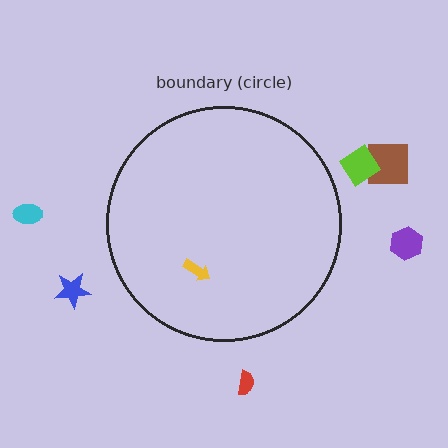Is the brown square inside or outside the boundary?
Outside.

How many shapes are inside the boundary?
1 inside, 6 outside.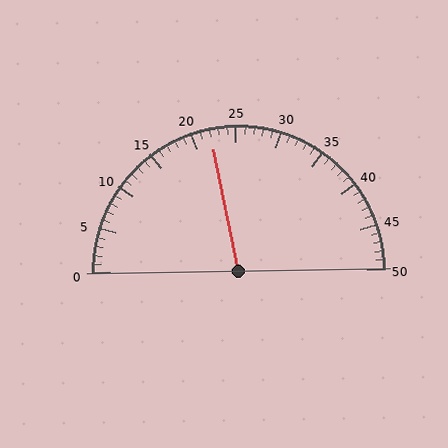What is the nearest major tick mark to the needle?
The nearest major tick mark is 20.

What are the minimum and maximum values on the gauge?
The gauge ranges from 0 to 50.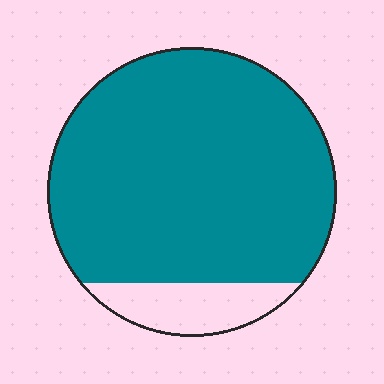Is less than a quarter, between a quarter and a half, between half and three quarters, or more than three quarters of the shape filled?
More than three quarters.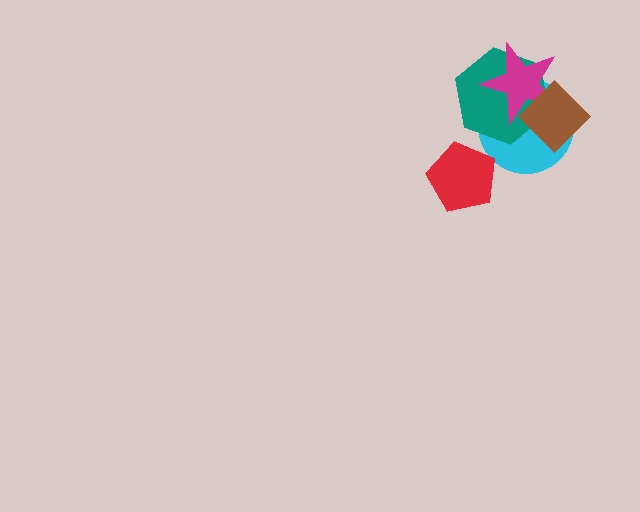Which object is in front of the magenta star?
The brown diamond is in front of the magenta star.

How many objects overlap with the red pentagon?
0 objects overlap with the red pentagon.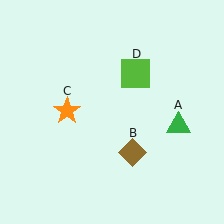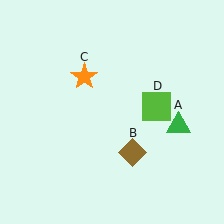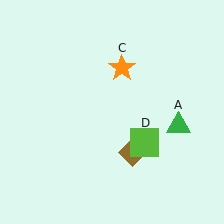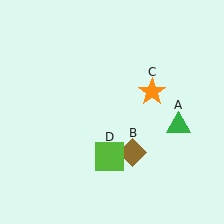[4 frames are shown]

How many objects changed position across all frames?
2 objects changed position: orange star (object C), lime square (object D).